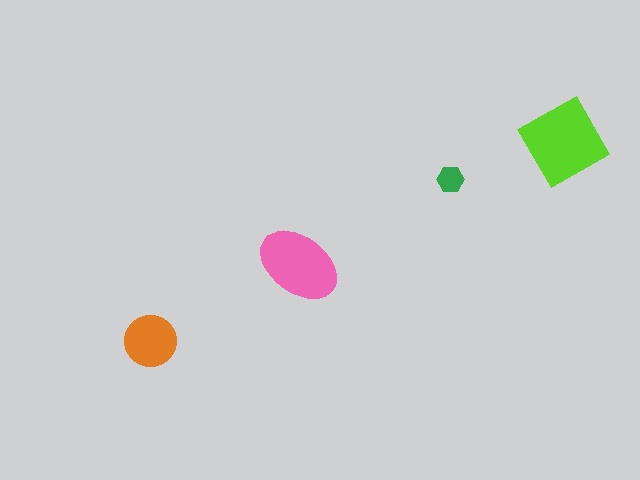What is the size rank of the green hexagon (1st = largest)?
4th.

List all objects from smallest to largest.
The green hexagon, the orange circle, the pink ellipse, the lime diamond.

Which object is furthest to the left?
The orange circle is leftmost.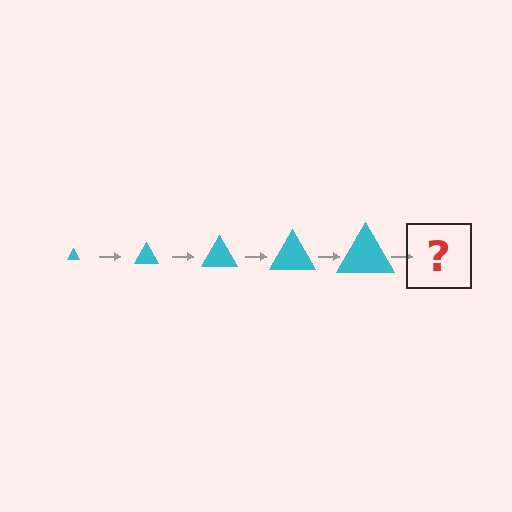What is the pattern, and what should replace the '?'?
The pattern is that the triangle gets progressively larger each step. The '?' should be a cyan triangle, larger than the previous one.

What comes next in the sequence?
The next element should be a cyan triangle, larger than the previous one.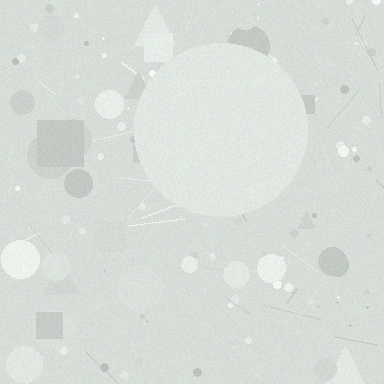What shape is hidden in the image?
A circle is hidden in the image.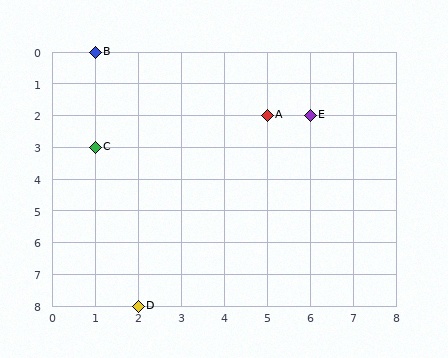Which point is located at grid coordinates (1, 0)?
Point B is at (1, 0).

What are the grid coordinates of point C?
Point C is at grid coordinates (1, 3).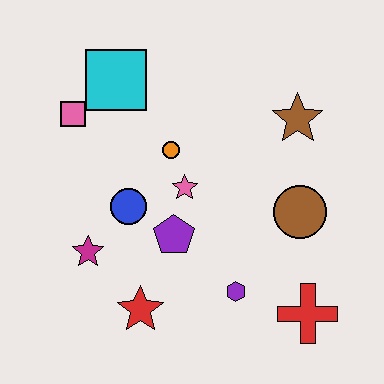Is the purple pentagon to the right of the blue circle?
Yes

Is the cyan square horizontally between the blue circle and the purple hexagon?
No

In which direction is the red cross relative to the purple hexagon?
The red cross is to the right of the purple hexagon.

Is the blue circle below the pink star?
Yes